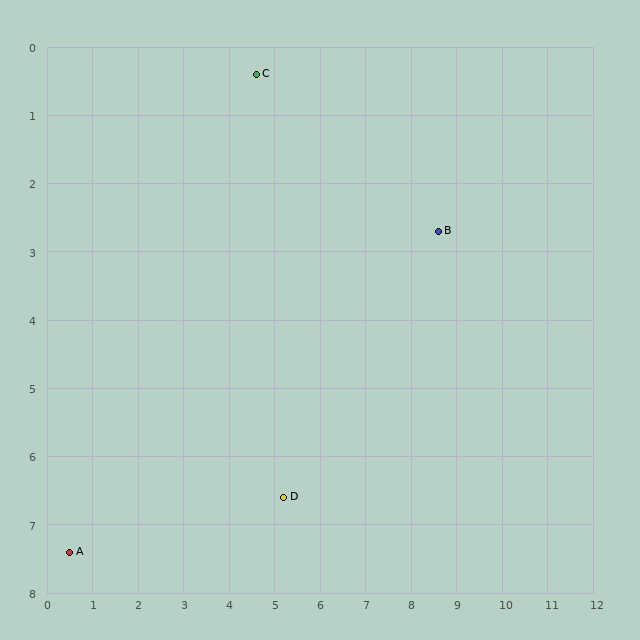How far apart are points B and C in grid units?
Points B and C are about 4.6 grid units apart.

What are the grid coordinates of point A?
Point A is at approximately (0.5, 7.4).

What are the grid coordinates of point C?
Point C is at approximately (4.6, 0.4).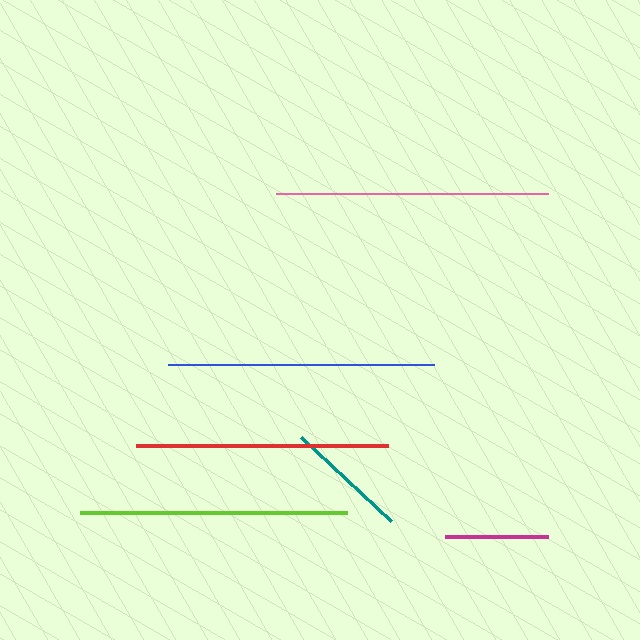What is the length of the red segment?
The red segment is approximately 252 pixels long.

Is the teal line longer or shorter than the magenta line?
The teal line is longer than the magenta line.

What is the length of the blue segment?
The blue segment is approximately 266 pixels long.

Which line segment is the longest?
The pink line is the longest at approximately 271 pixels.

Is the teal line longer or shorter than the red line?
The red line is longer than the teal line.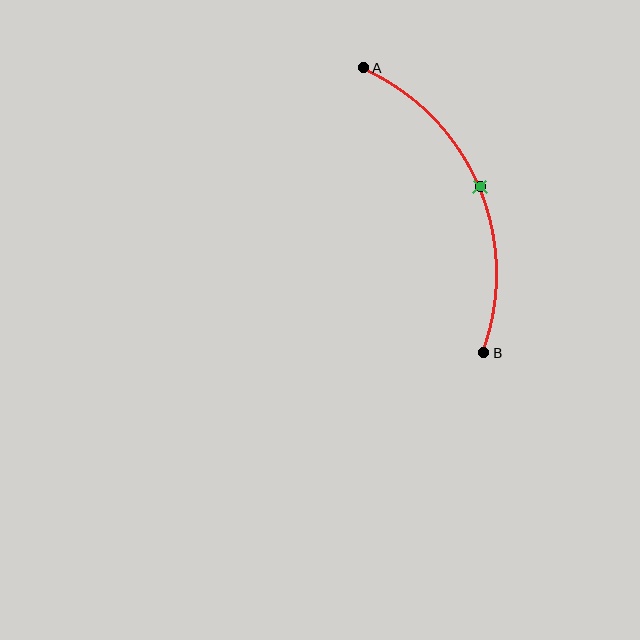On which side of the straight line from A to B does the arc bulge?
The arc bulges to the right of the straight line connecting A and B.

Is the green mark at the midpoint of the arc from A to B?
Yes. The green mark lies on the arc at equal arc-length from both A and B — it is the arc midpoint.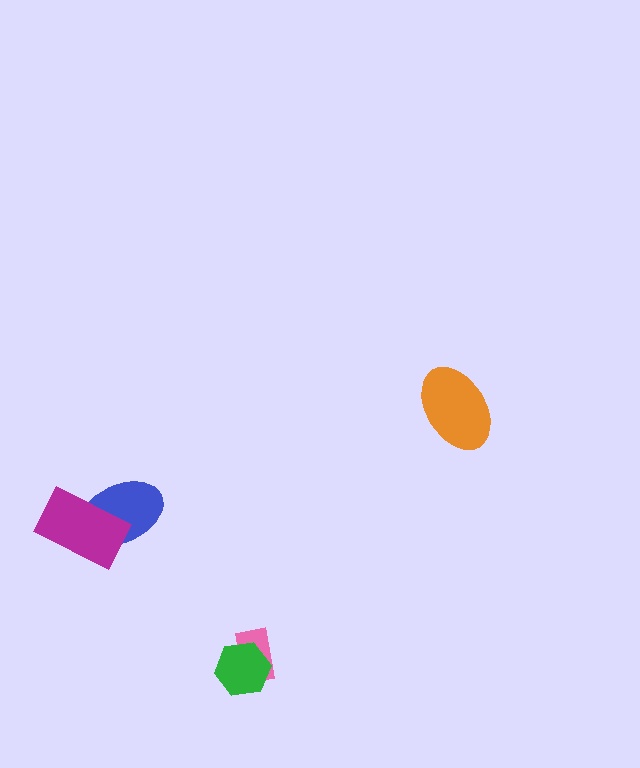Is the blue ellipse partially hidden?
Yes, it is partially covered by another shape.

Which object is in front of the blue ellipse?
The magenta rectangle is in front of the blue ellipse.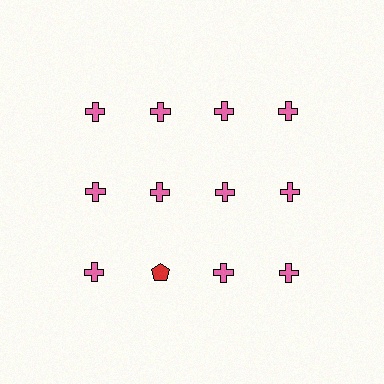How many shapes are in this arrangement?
There are 12 shapes arranged in a grid pattern.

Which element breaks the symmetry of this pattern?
The red pentagon in the third row, second from left column breaks the symmetry. All other shapes are pink crosses.